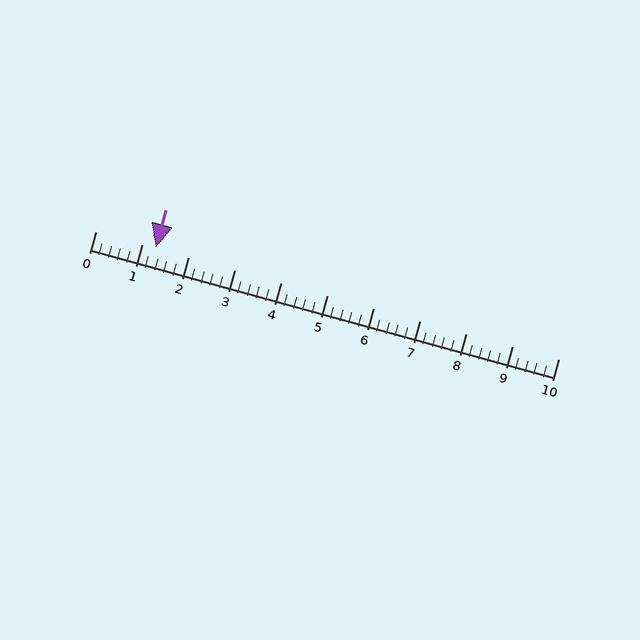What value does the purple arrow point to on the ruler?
The purple arrow points to approximately 1.3.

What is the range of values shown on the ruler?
The ruler shows values from 0 to 10.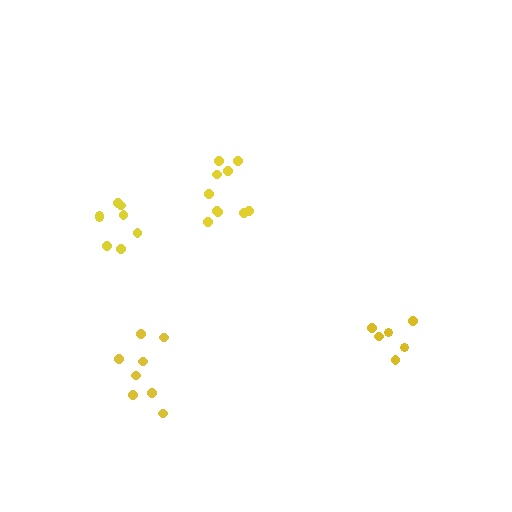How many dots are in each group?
Group 1: 8 dots, Group 2: 6 dots, Group 3: 8 dots, Group 4: 10 dots (32 total).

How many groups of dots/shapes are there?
There are 4 groups.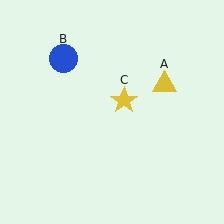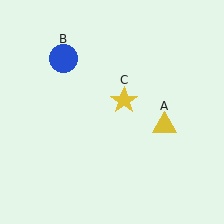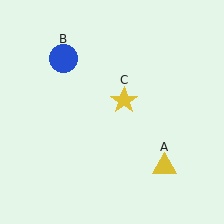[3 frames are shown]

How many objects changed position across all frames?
1 object changed position: yellow triangle (object A).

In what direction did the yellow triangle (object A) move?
The yellow triangle (object A) moved down.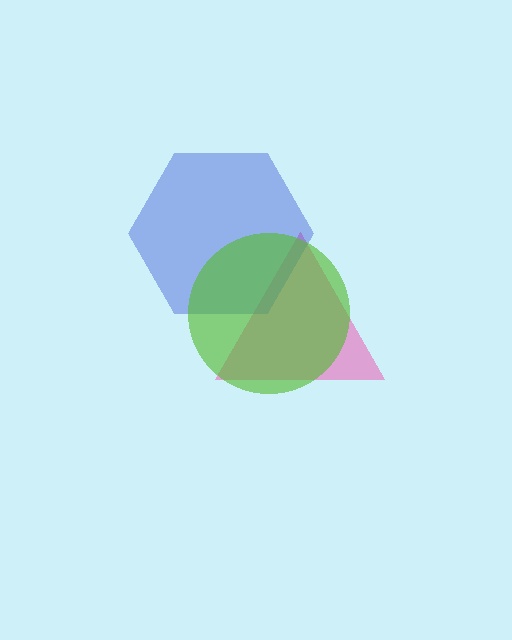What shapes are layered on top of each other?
The layered shapes are: a pink triangle, a blue hexagon, a lime circle.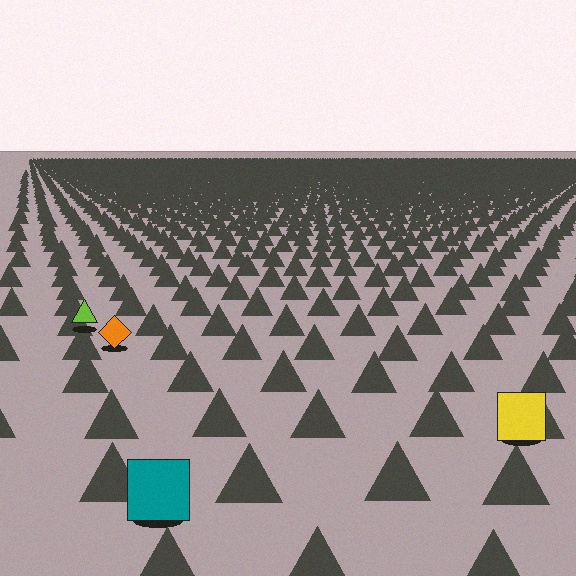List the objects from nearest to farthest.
From nearest to farthest: the teal square, the yellow square, the orange diamond, the lime triangle.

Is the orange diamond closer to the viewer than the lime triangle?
Yes. The orange diamond is closer — you can tell from the texture gradient: the ground texture is coarser near it.